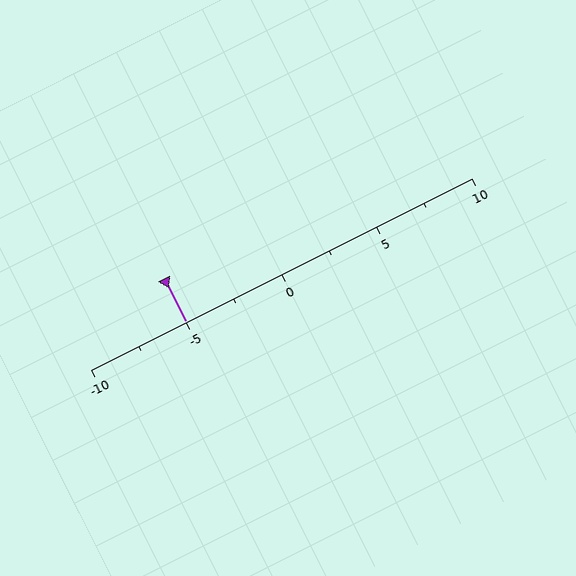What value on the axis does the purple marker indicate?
The marker indicates approximately -5.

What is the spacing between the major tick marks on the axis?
The major ticks are spaced 5 apart.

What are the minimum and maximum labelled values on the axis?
The axis runs from -10 to 10.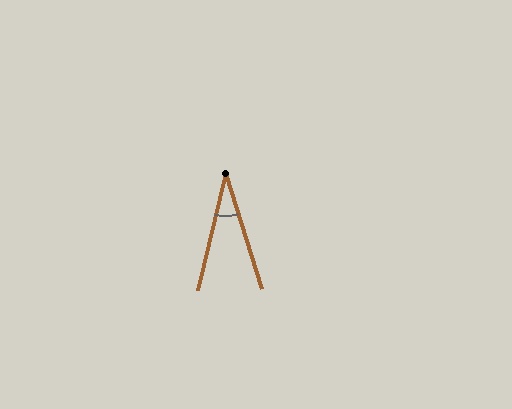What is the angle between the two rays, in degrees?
Approximately 31 degrees.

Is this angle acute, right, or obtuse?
It is acute.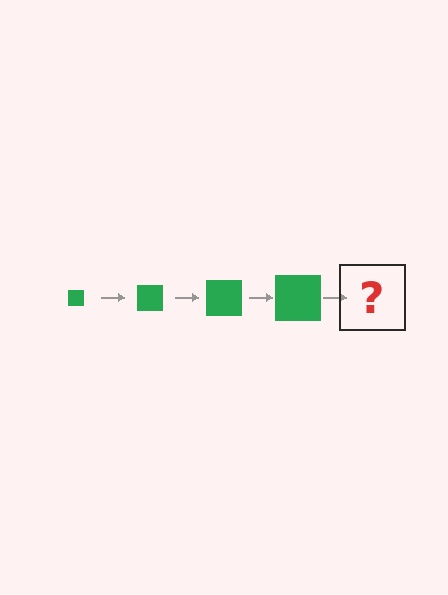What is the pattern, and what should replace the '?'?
The pattern is that the square gets progressively larger each step. The '?' should be a green square, larger than the previous one.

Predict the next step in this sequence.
The next step is a green square, larger than the previous one.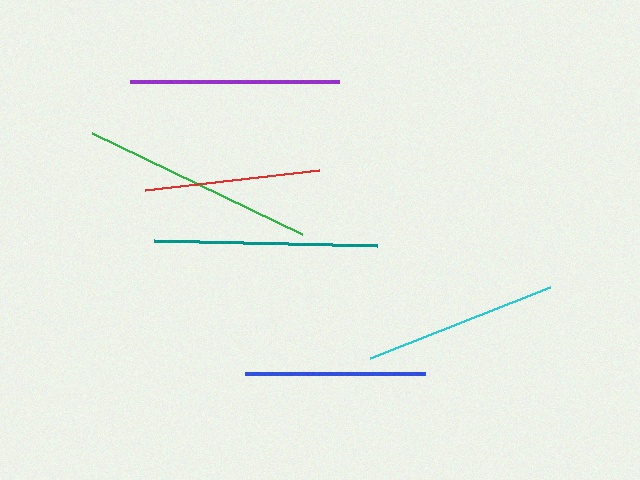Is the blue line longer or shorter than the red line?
The blue line is longer than the red line.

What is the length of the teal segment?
The teal segment is approximately 223 pixels long.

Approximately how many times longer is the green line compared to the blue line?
The green line is approximately 1.3 times the length of the blue line.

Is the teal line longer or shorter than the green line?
The green line is longer than the teal line.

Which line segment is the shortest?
The red line is the shortest at approximately 175 pixels.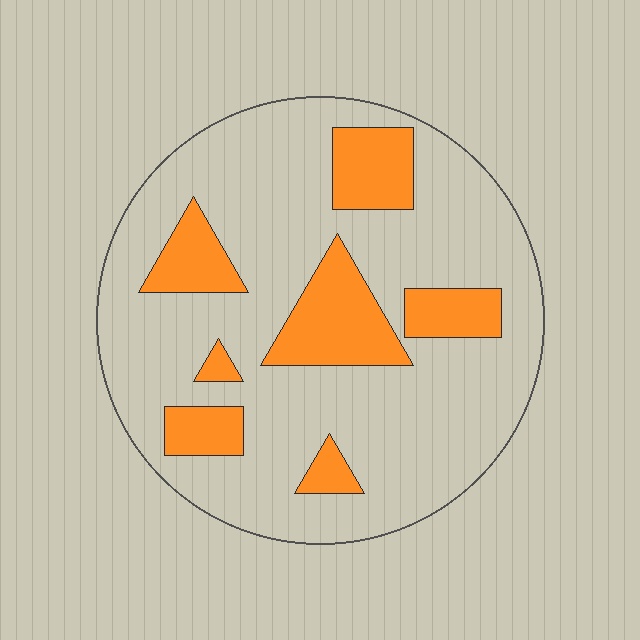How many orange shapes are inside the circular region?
7.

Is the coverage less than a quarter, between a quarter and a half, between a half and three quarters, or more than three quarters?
Less than a quarter.